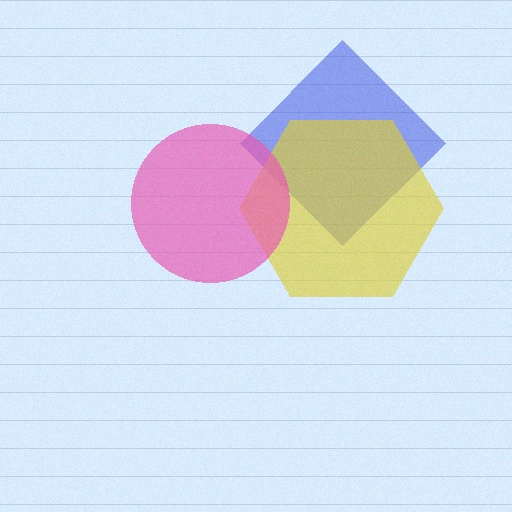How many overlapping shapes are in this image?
There are 3 overlapping shapes in the image.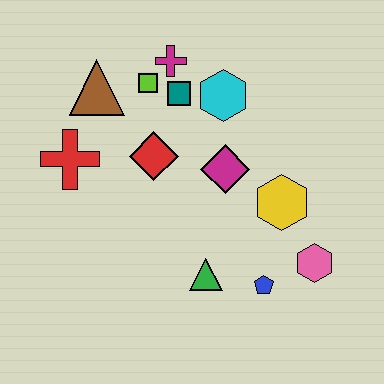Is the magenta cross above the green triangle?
Yes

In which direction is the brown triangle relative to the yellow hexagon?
The brown triangle is to the left of the yellow hexagon.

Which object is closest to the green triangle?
The blue pentagon is closest to the green triangle.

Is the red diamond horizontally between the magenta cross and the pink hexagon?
No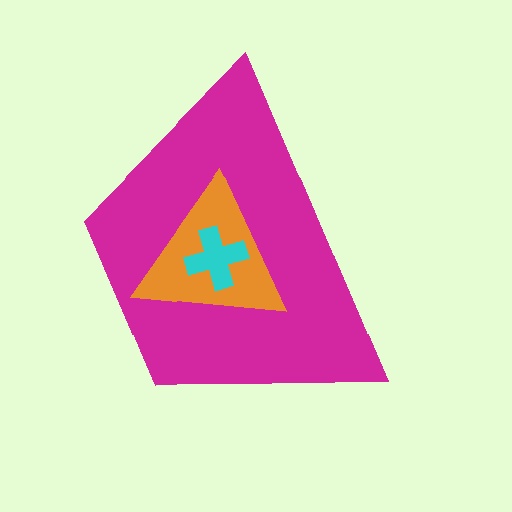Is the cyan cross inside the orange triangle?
Yes.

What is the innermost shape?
The cyan cross.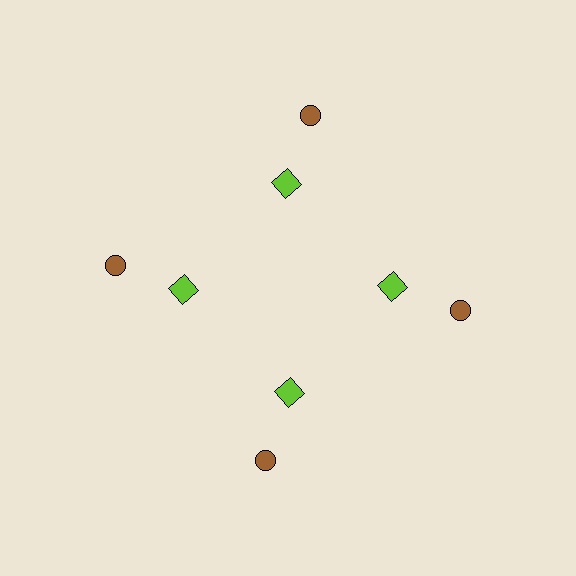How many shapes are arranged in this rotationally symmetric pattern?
There are 8 shapes, arranged in 4 groups of 2.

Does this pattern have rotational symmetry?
Yes, this pattern has 4-fold rotational symmetry. It looks the same after rotating 90 degrees around the center.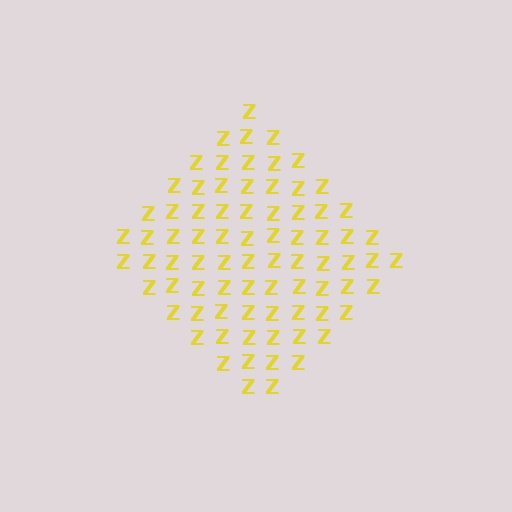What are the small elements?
The small elements are letter Z's.